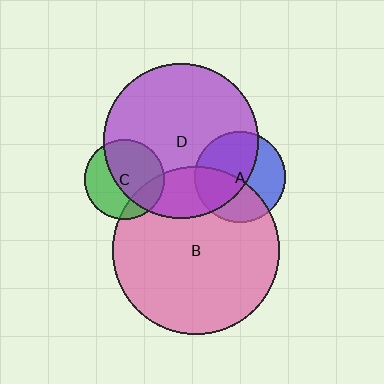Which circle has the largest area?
Circle B (pink).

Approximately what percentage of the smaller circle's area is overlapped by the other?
Approximately 20%.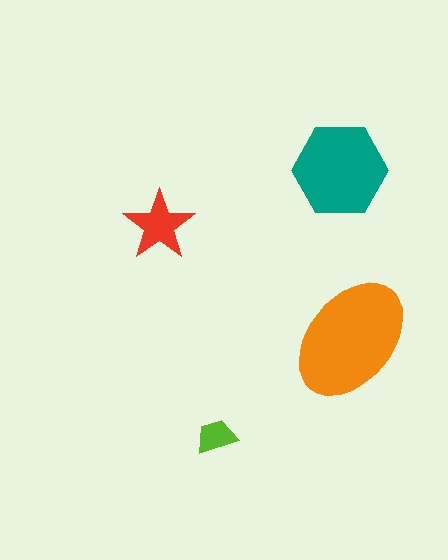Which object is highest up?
The teal hexagon is topmost.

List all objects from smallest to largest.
The lime trapezoid, the red star, the teal hexagon, the orange ellipse.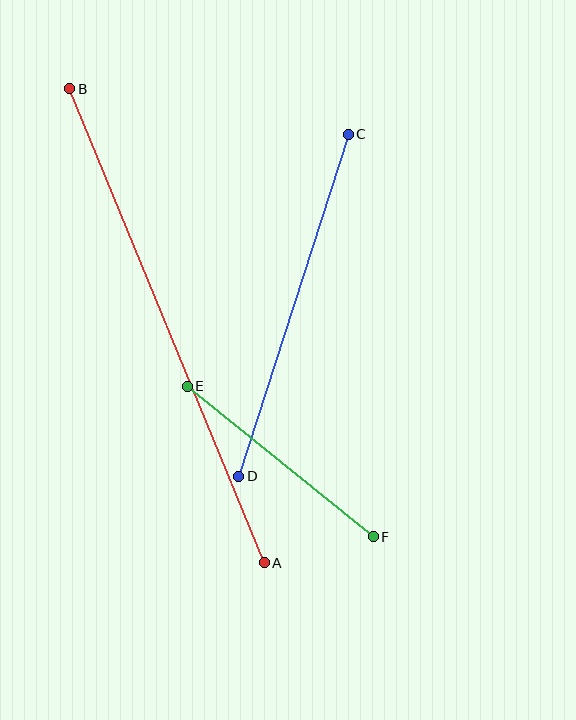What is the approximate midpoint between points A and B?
The midpoint is at approximately (167, 326) pixels.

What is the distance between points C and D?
The distance is approximately 359 pixels.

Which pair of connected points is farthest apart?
Points A and B are farthest apart.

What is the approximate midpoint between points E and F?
The midpoint is at approximately (280, 462) pixels.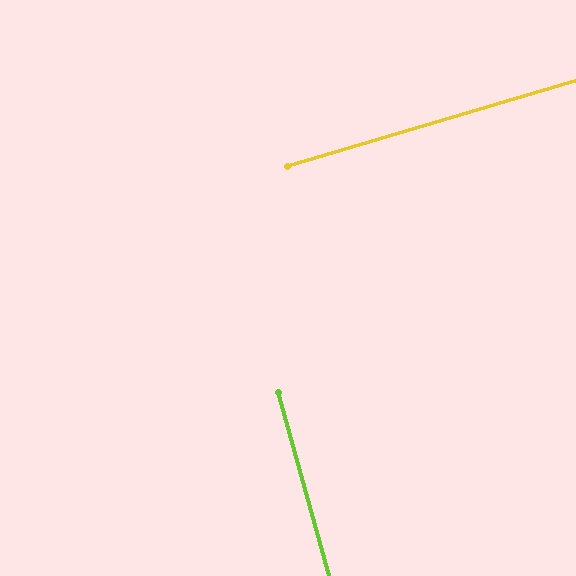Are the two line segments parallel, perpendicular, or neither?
Perpendicular — they meet at approximately 89°.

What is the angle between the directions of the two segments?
Approximately 89 degrees.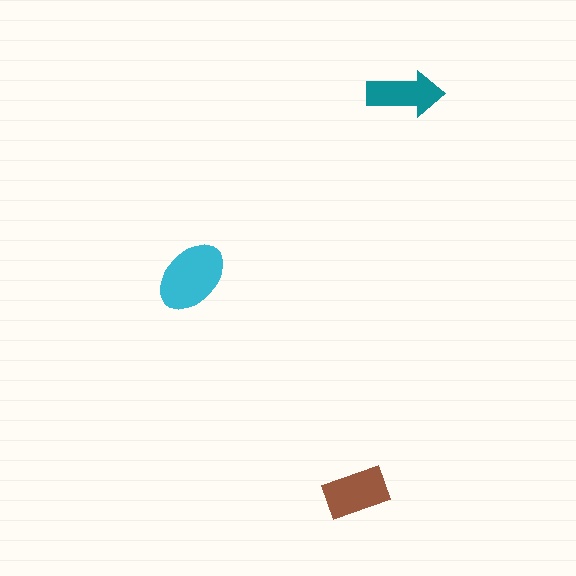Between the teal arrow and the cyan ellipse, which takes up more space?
The cyan ellipse.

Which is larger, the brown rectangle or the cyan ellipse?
The cyan ellipse.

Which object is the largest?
The cyan ellipse.